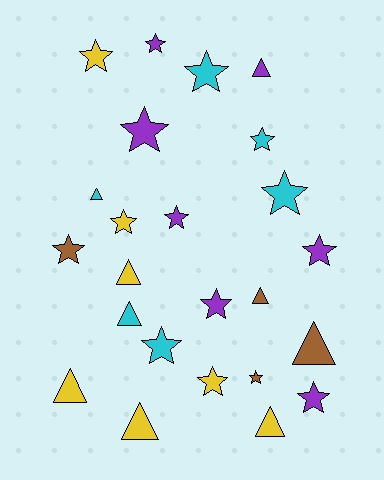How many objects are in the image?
There are 24 objects.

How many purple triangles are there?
There is 1 purple triangle.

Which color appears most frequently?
Yellow, with 7 objects.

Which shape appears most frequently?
Star, with 15 objects.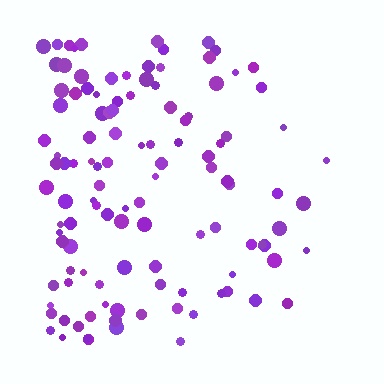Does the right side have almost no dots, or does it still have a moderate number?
Still a moderate number, just noticeably fewer than the left.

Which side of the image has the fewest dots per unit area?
The right.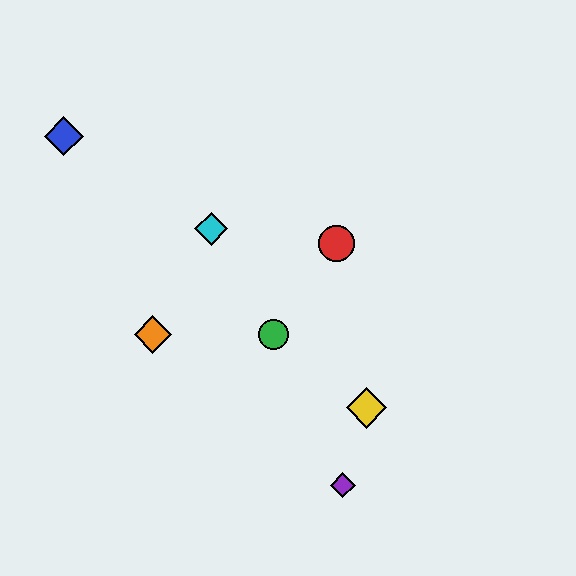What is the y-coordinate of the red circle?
The red circle is at y≈244.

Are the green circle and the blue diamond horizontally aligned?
No, the green circle is at y≈334 and the blue diamond is at y≈136.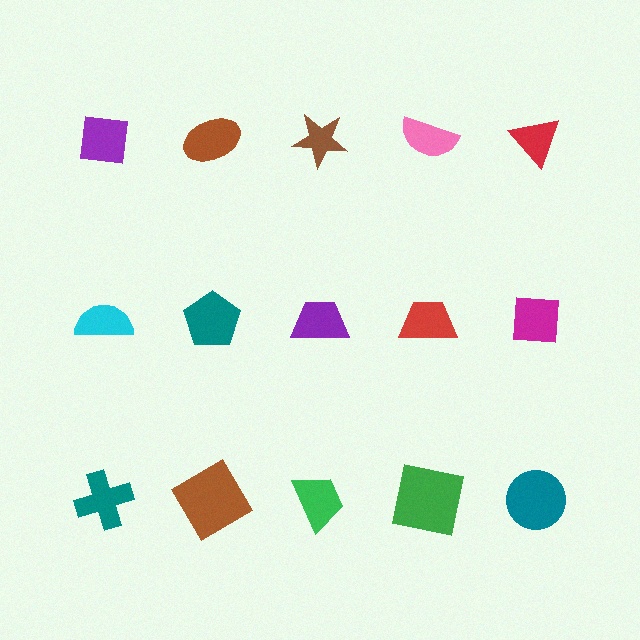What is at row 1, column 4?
A pink semicircle.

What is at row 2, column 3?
A purple trapezoid.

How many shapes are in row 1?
5 shapes.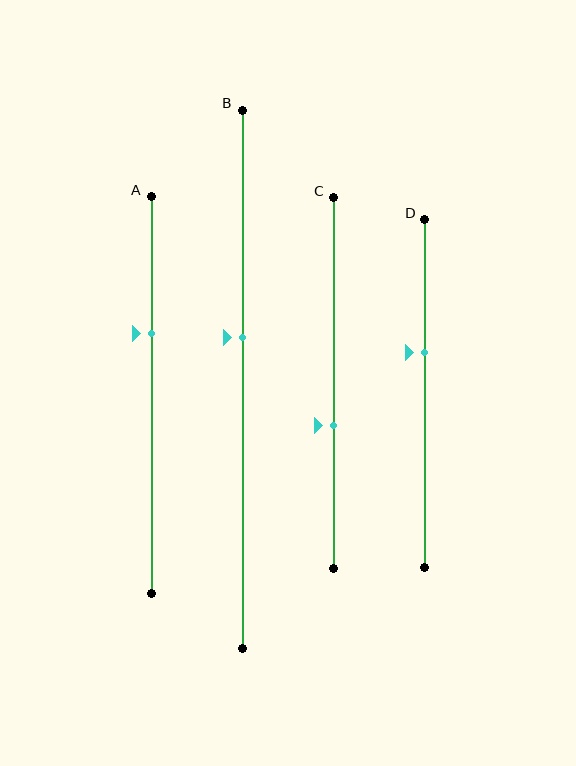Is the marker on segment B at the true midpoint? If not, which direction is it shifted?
No, the marker on segment B is shifted upward by about 8% of the segment length.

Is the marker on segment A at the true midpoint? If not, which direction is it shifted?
No, the marker on segment A is shifted upward by about 16% of the segment length.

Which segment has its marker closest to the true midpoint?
Segment B has its marker closest to the true midpoint.